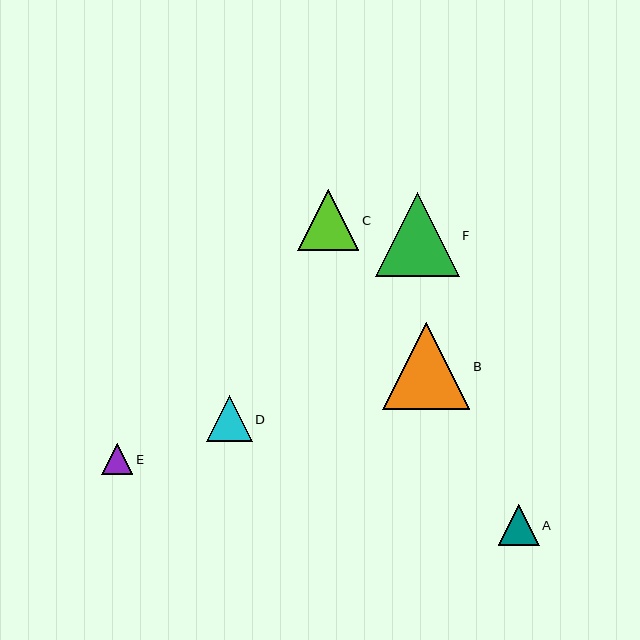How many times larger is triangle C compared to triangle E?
Triangle C is approximately 1.9 times the size of triangle E.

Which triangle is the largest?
Triangle B is the largest with a size of approximately 88 pixels.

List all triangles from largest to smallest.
From largest to smallest: B, F, C, D, A, E.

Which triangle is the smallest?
Triangle E is the smallest with a size of approximately 32 pixels.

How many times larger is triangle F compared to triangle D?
Triangle F is approximately 1.8 times the size of triangle D.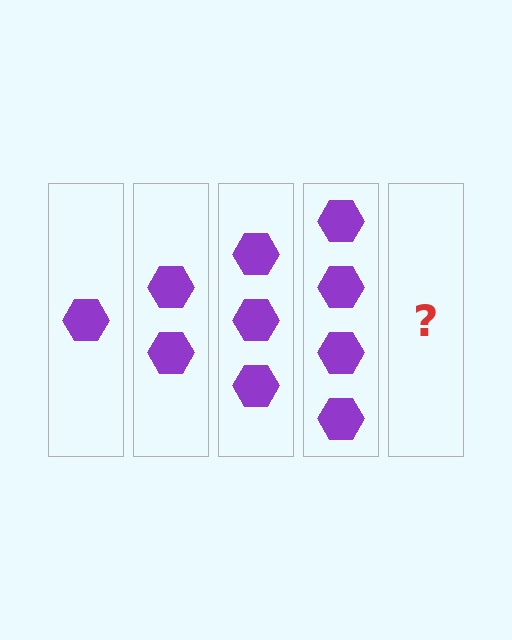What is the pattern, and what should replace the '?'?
The pattern is that each step adds one more hexagon. The '?' should be 5 hexagons.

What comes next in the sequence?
The next element should be 5 hexagons.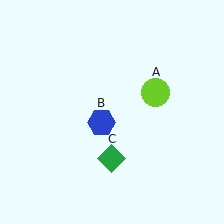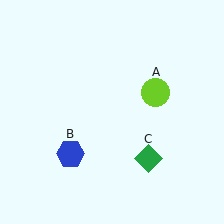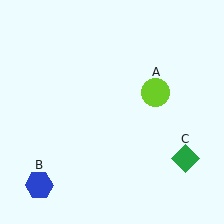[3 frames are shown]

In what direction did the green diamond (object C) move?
The green diamond (object C) moved right.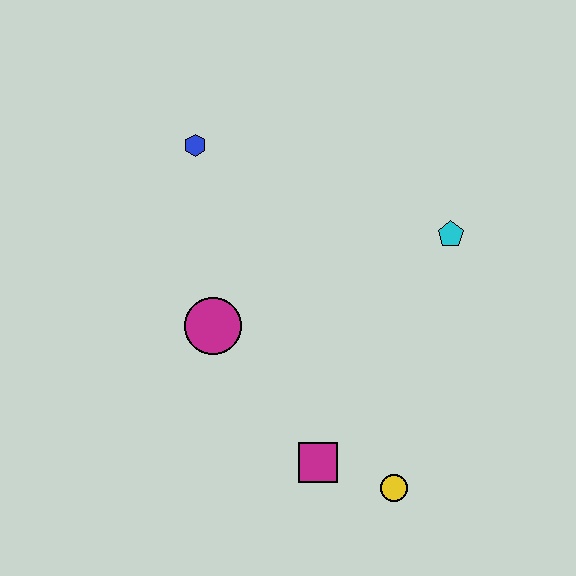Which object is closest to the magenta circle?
The magenta square is closest to the magenta circle.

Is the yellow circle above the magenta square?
No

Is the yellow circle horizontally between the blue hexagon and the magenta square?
No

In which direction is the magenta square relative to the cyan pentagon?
The magenta square is below the cyan pentagon.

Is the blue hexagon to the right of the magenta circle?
No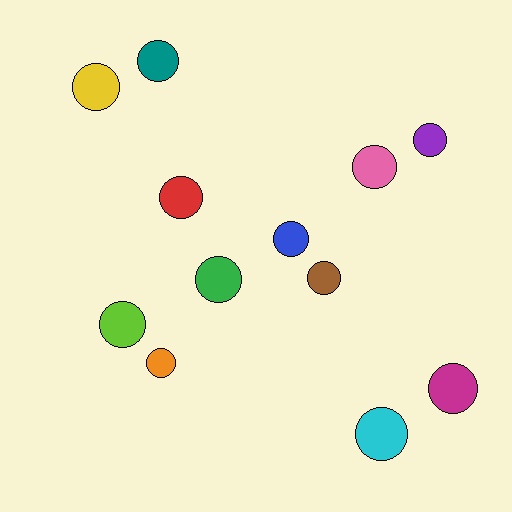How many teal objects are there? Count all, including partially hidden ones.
There is 1 teal object.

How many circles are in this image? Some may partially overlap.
There are 12 circles.